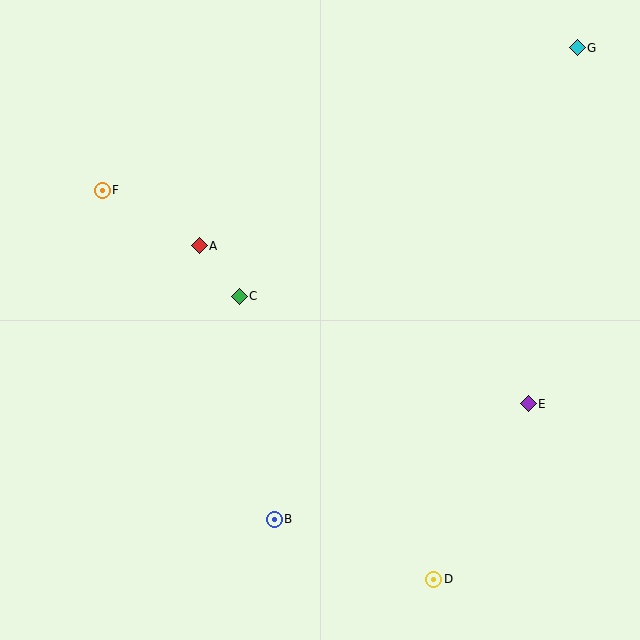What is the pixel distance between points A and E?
The distance between A and E is 365 pixels.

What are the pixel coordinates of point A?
Point A is at (199, 246).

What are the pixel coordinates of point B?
Point B is at (274, 519).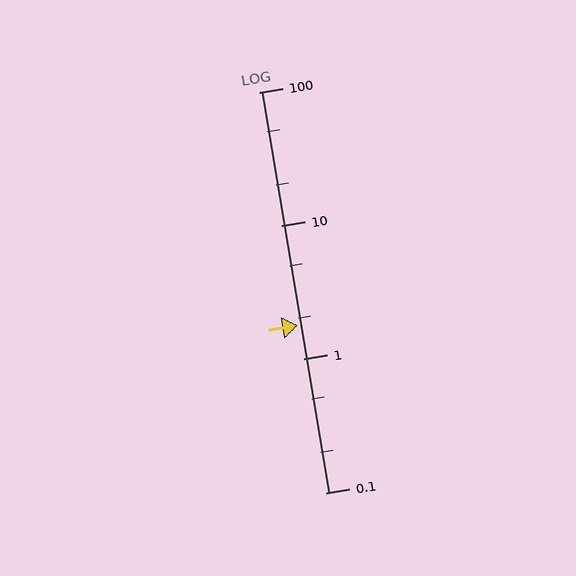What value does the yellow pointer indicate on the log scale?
The pointer indicates approximately 1.8.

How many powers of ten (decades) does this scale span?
The scale spans 3 decades, from 0.1 to 100.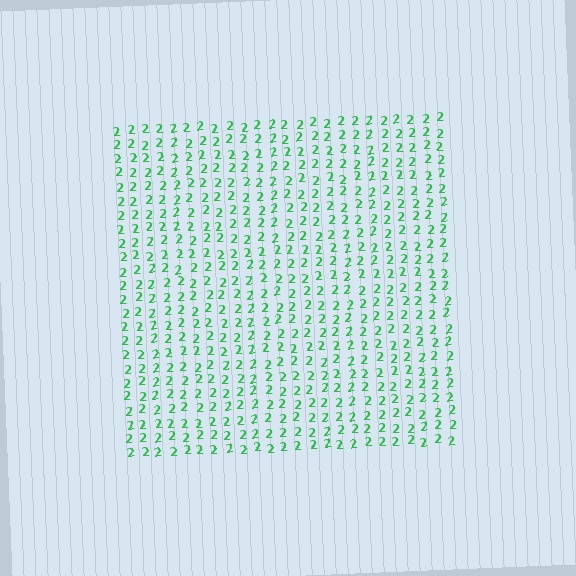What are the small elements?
The small elements are digit 2's.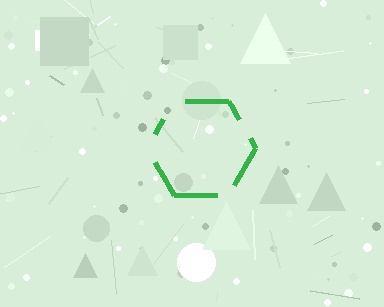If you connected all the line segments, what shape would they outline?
They would outline a hexagon.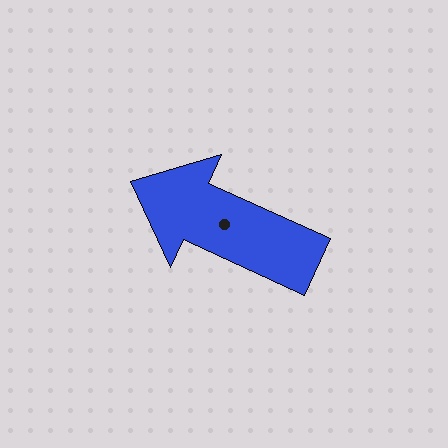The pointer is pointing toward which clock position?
Roughly 10 o'clock.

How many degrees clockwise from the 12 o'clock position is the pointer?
Approximately 295 degrees.